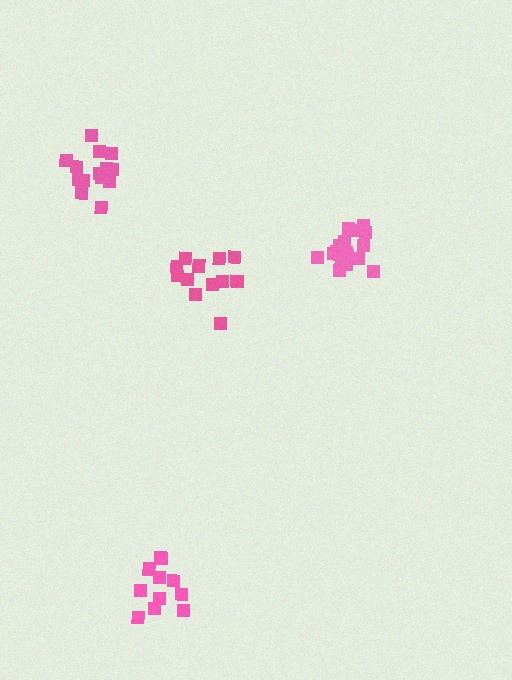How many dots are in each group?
Group 1: 17 dots, Group 2: 12 dots, Group 3: 14 dots, Group 4: 11 dots (54 total).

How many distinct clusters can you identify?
There are 4 distinct clusters.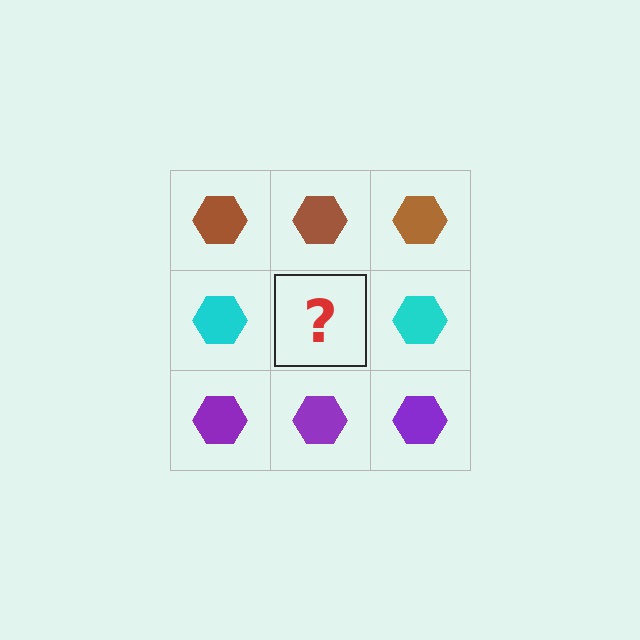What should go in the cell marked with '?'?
The missing cell should contain a cyan hexagon.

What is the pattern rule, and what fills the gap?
The rule is that each row has a consistent color. The gap should be filled with a cyan hexagon.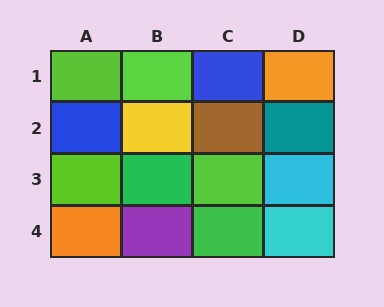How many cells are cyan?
2 cells are cyan.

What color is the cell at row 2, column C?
Brown.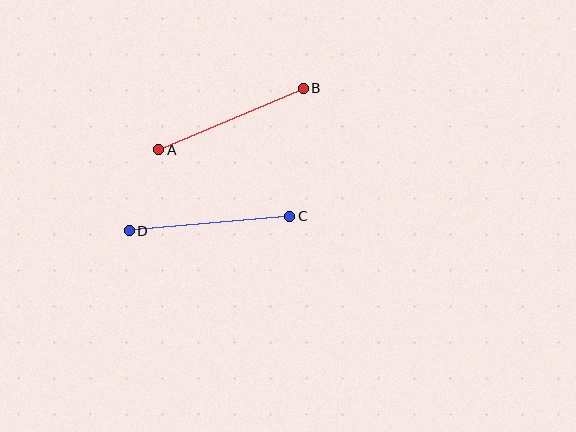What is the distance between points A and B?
The distance is approximately 157 pixels.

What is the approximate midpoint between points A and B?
The midpoint is at approximately (231, 119) pixels.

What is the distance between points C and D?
The distance is approximately 161 pixels.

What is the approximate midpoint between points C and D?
The midpoint is at approximately (210, 224) pixels.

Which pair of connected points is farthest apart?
Points C and D are farthest apart.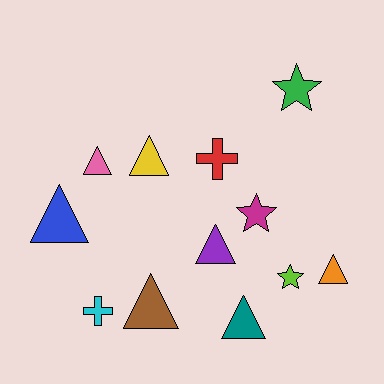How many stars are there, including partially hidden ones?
There are 3 stars.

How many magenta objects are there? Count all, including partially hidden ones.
There is 1 magenta object.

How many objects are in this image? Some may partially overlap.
There are 12 objects.